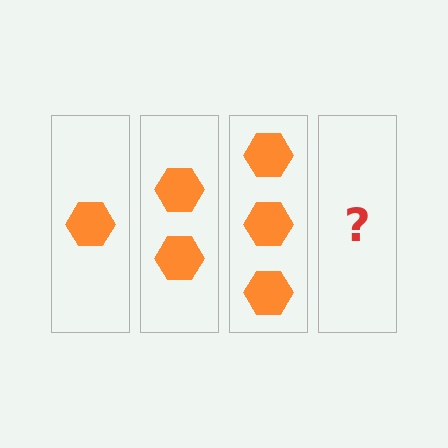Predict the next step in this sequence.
The next step is 4 hexagons.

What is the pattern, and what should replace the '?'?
The pattern is that each step adds one more hexagon. The '?' should be 4 hexagons.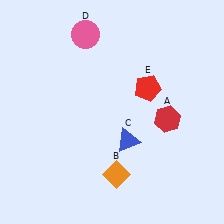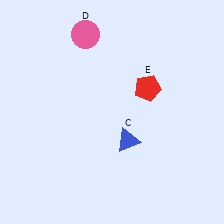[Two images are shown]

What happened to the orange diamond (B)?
The orange diamond (B) was removed in Image 2. It was in the bottom-right area of Image 1.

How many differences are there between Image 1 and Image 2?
There are 2 differences between the two images.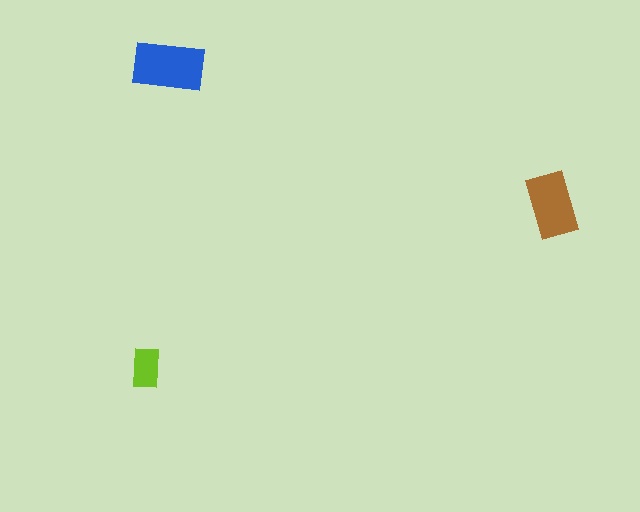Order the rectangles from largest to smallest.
the blue one, the brown one, the lime one.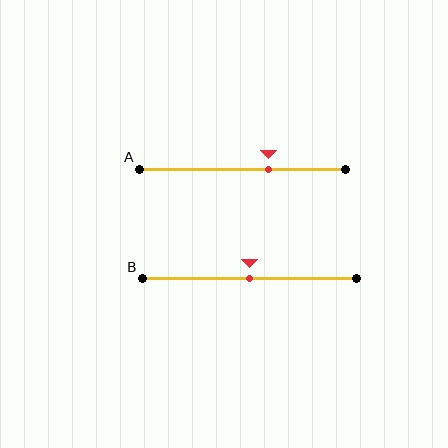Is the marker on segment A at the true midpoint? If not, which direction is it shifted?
No, the marker on segment A is shifted to the right by about 13% of the segment length.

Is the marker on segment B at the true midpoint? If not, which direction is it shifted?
Yes, the marker on segment B is at the true midpoint.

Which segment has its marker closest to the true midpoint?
Segment B has its marker closest to the true midpoint.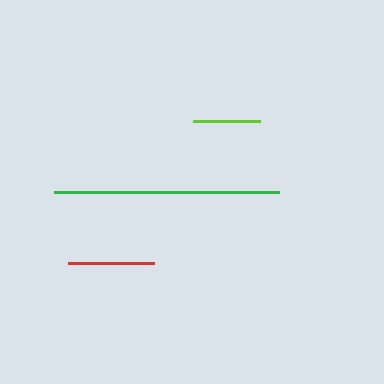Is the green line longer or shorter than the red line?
The green line is longer than the red line.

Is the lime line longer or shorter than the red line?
The red line is longer than the lime line.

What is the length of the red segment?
The red segment is approximately 86 pixels long.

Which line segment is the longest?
The green line is the longest at approximately 224 pixels.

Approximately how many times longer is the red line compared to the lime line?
The red line is approximately 1.3 times the length of the lime line.